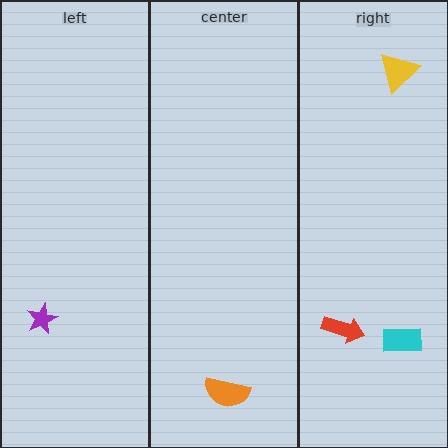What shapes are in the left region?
The purple star.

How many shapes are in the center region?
1.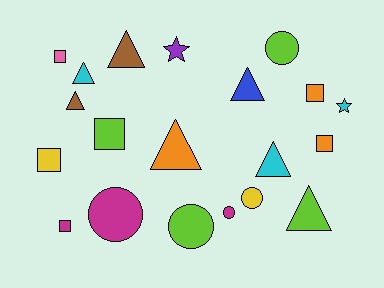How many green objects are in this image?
There are no green objects.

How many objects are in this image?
There are 20 objects.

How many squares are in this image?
There are 6 squares.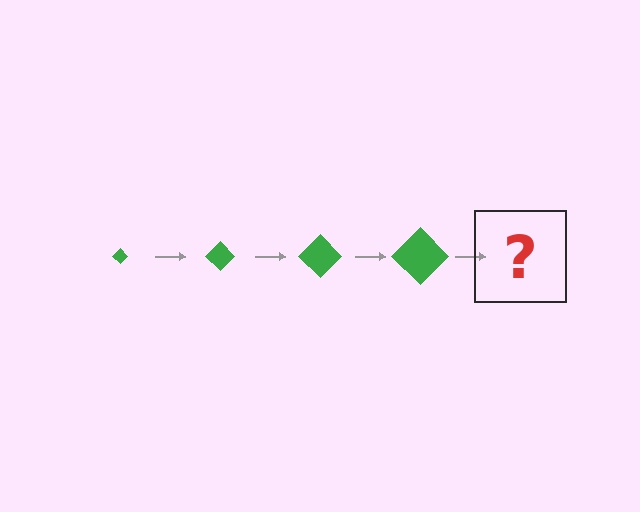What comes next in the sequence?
The next element should be a green diamond, larger than the previous one.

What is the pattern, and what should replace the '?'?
The pattern is that the diamond gets progressively larger each step. The '?' should be a green diamond, larger than the previous one.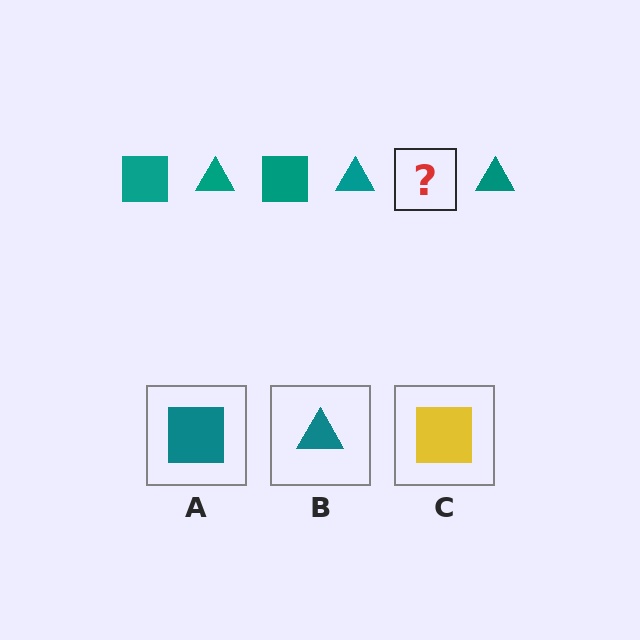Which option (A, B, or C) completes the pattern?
A.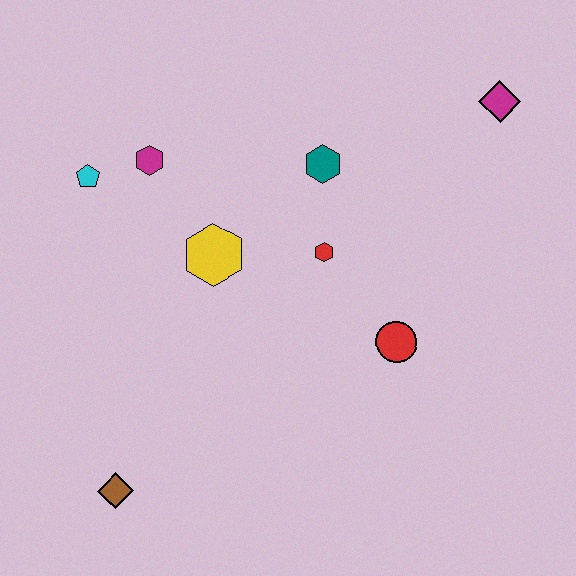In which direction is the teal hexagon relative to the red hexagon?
The teal hexagon is above the red hexagon.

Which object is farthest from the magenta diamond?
The brown diamond is farthest from the magenta diamond.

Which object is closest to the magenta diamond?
The teal hexagon is closest to the magenta diamond.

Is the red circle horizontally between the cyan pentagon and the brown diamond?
No